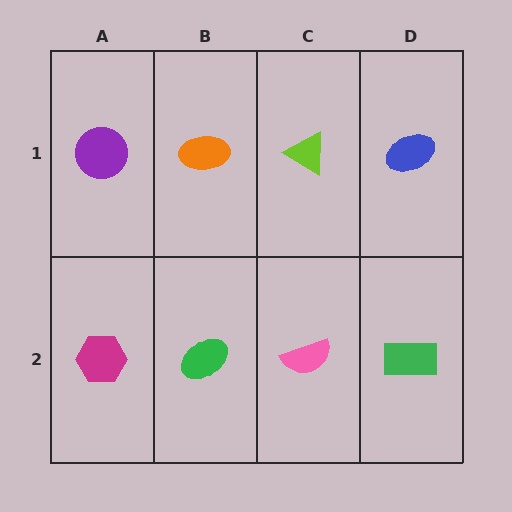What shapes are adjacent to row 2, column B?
An orange ellipse (row 1, column B), a magenta hexagon (row 2, column A), a pink semicircle (row 2, column C).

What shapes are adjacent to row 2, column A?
A purple circle (row 1, column A), a green ellipse (row 2, column B).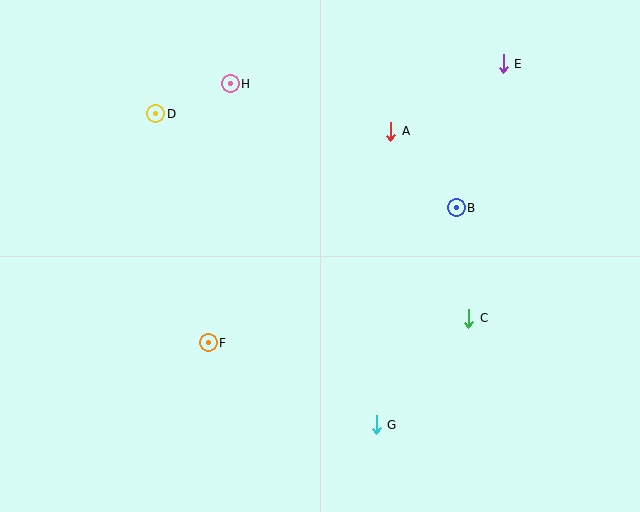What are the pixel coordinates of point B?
Point B is at (456, 208).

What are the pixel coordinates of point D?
Point D is at (156, 114).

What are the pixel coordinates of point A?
Point A is at (391, 131).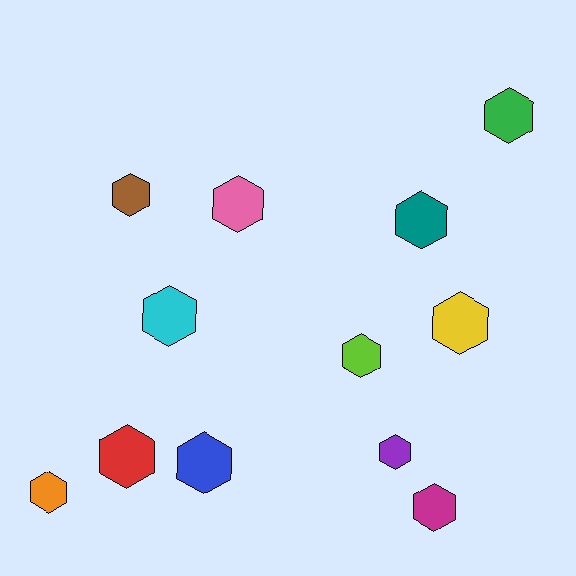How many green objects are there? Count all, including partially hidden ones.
There is 1 green object.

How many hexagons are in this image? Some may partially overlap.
There are 12 hexagons.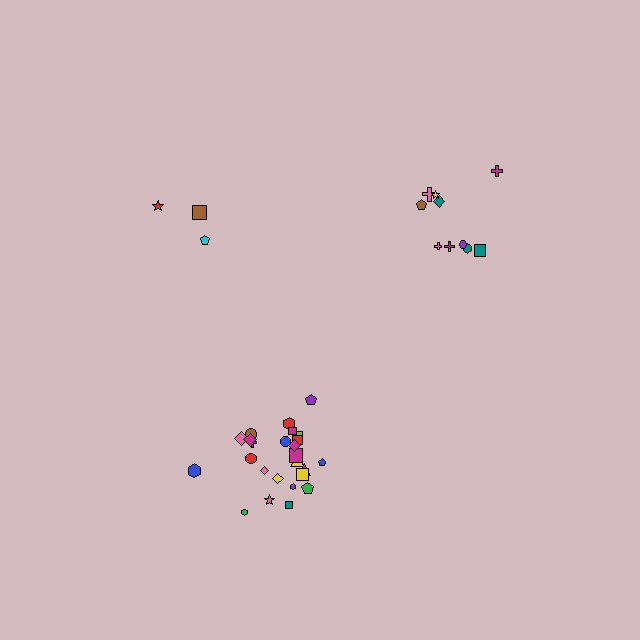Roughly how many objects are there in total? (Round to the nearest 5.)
Roughly 40 objects in total.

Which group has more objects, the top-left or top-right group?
The top-right group.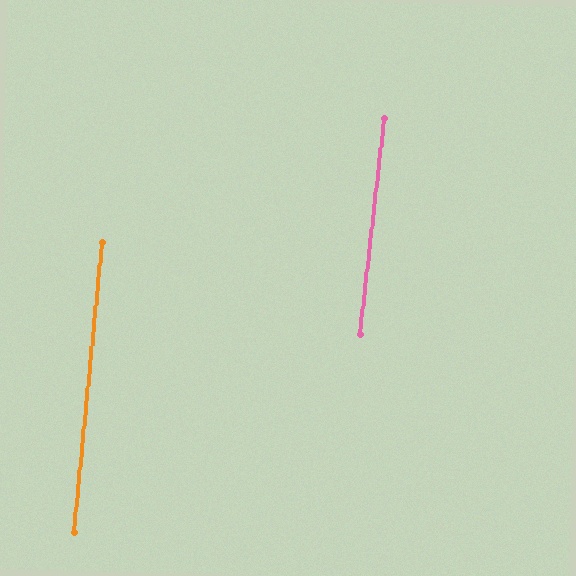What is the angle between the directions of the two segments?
Approximately 1 degree.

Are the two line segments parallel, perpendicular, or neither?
Parallel — their directions differ by only 1.0°.